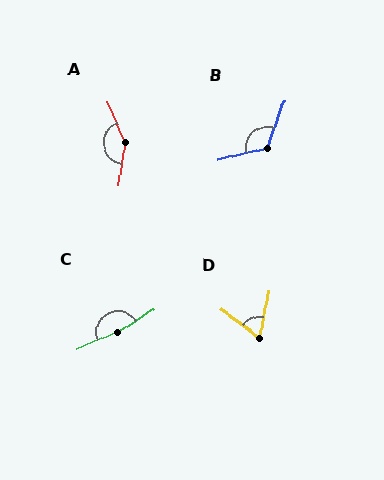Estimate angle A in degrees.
Approximately 149 degrees.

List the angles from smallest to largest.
D (63°), B (123°), A (149°), C (170°).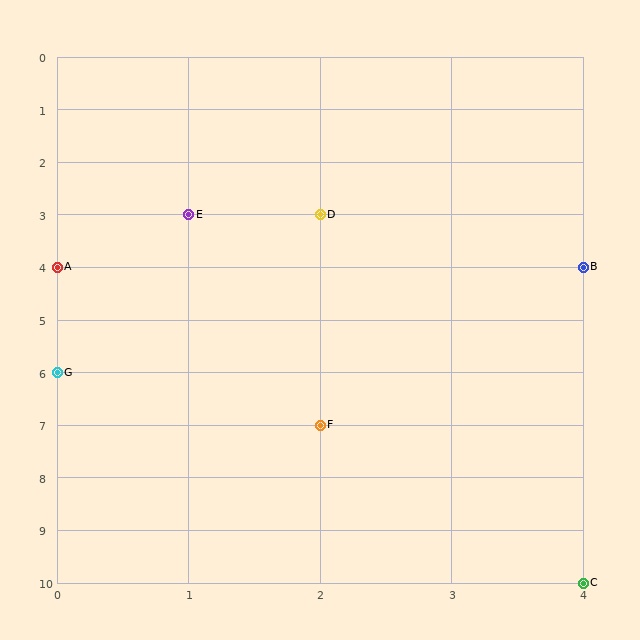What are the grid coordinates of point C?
Point C is at grid coordinates (4, 10).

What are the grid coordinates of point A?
Point A is at grid coordinates (0, 4).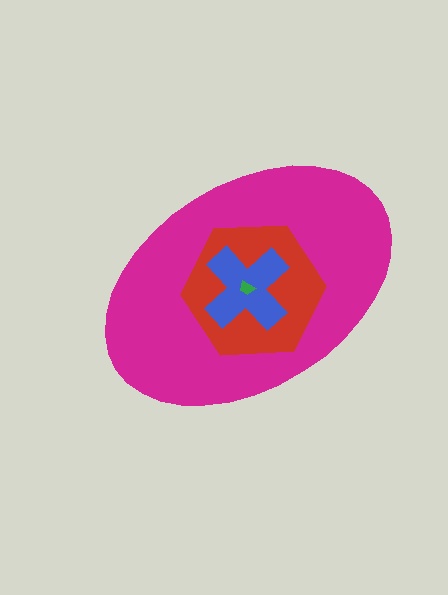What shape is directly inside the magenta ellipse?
The red hexagon.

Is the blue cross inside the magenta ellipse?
Yes.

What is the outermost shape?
The magenta ellipse.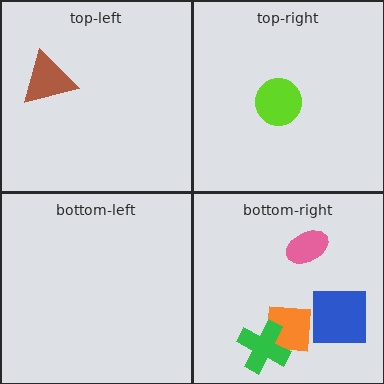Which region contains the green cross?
The bottom-right region.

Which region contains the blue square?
The bottom-right region.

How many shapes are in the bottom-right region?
4.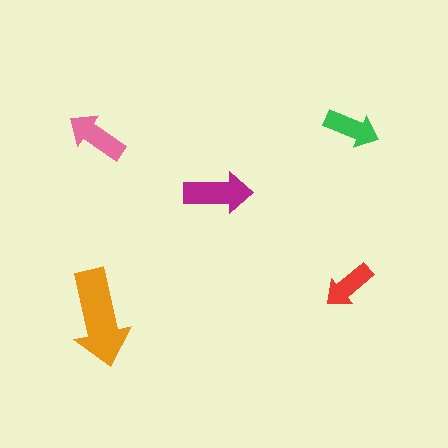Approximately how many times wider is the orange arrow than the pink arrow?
About 1.5 times wider.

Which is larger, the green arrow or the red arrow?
The green one.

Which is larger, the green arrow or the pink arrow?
The pink one.